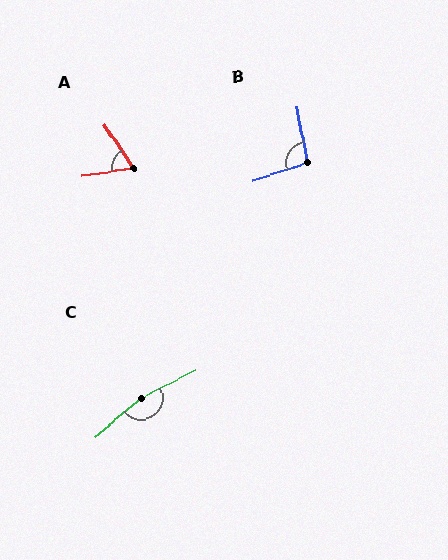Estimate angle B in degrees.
Approximately 98 degrees.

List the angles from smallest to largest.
A (64°), B (98°), C (167°).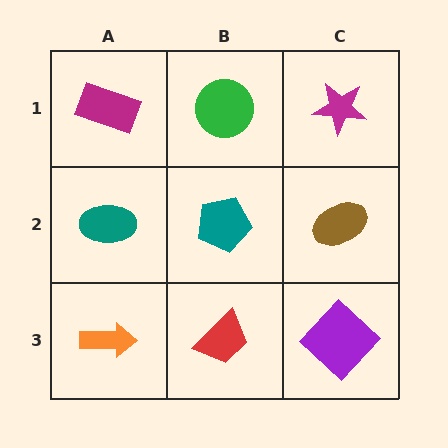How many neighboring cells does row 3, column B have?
3.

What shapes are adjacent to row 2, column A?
A magenta rectangle (row 1, column A), an orange arrow (row 3, column A), a teal pentagon (row 2, column B).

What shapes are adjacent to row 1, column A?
A teal ellipse (row 2, column A), a green circle (row 1, column B).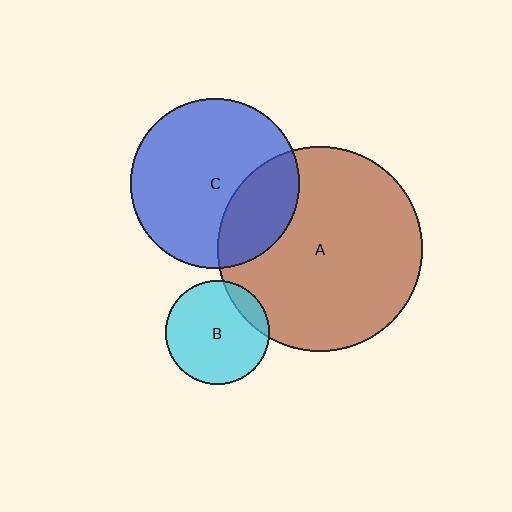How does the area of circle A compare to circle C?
Approximately 1.5 times.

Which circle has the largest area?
Circle A (brown).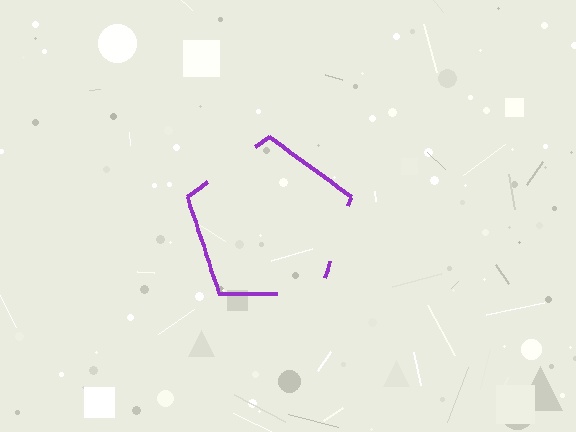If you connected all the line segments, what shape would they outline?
They would outline a pentagon.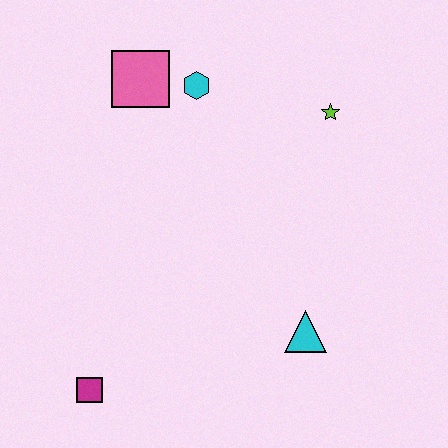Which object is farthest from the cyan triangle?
The pink square is farthest from the cyan triangle.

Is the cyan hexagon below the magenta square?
No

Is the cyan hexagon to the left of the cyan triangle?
Yes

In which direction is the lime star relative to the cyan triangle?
The lime star is above the cyan triangle.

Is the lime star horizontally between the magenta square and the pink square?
No